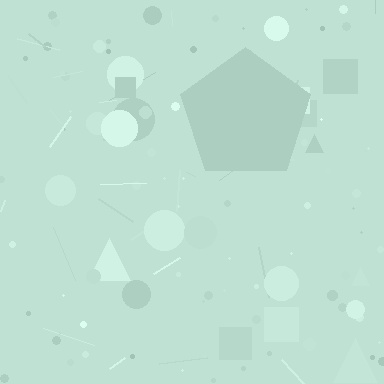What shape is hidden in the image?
A pentagon is hidden in the image.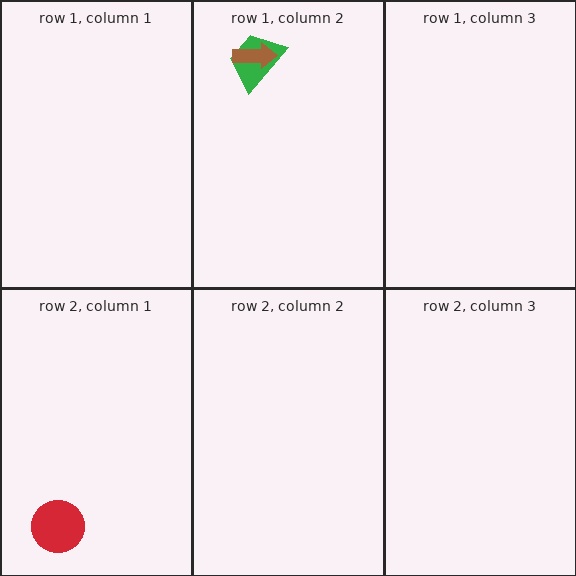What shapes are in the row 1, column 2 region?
The green trapezoid, the brown arrow.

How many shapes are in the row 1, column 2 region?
2.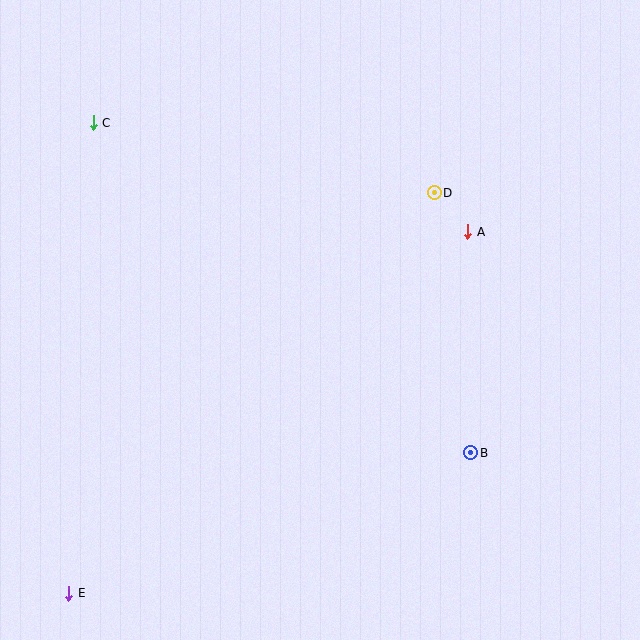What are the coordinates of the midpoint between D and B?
The midpoint between D and B is at (453, 323).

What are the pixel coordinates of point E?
Point E is at (69, 593).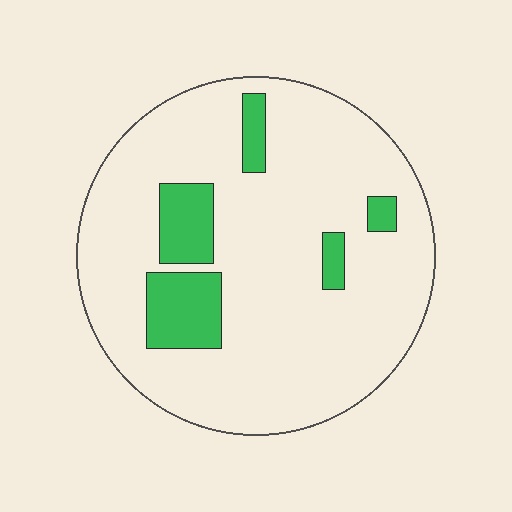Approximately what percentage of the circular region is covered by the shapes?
Approximately 15%.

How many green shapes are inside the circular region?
5.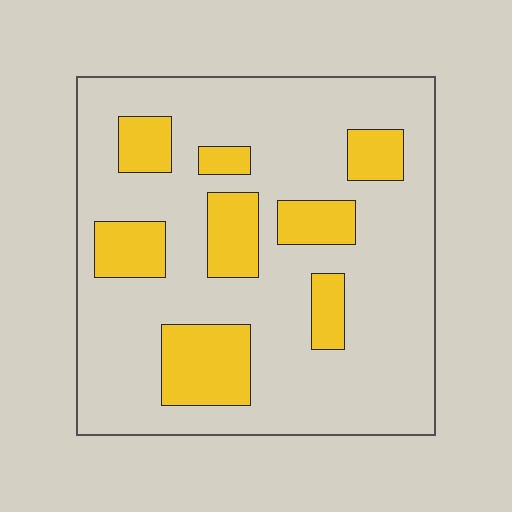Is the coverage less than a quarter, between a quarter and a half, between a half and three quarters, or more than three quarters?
Less than a quarter.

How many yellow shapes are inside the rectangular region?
8.